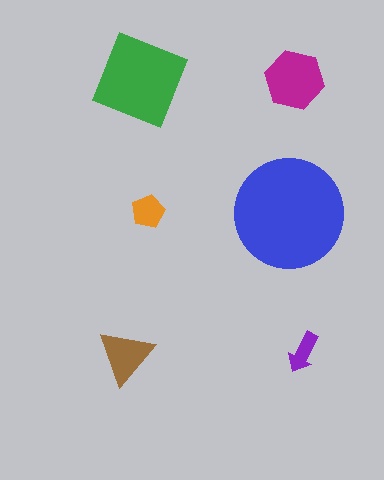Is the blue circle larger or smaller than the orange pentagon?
Larger.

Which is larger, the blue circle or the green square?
The blue circle.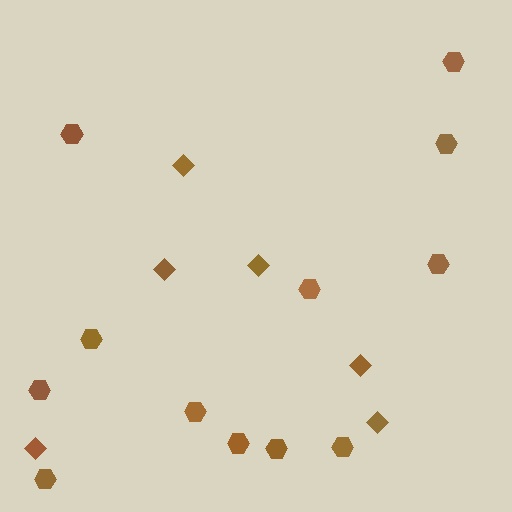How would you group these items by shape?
There are 2 groups: one group of diamonds (6) and one group of hexagons (12).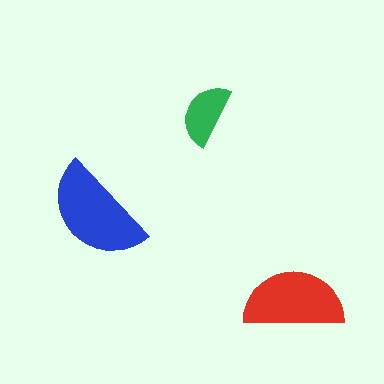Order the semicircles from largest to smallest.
the blue one, the red one, the green one.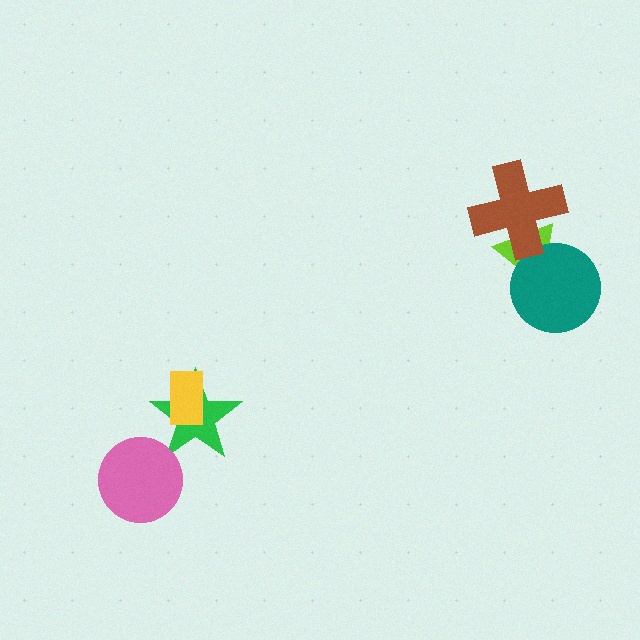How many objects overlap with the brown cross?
1 object overlaps with the brown cross.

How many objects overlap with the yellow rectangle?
1 object overlaps with the yellow rectangle.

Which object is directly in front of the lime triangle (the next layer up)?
The teal circle is directly in front of the lime triangle.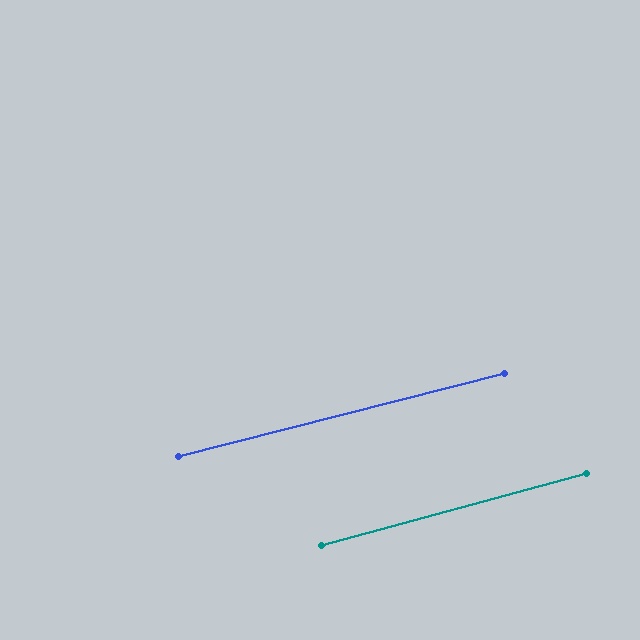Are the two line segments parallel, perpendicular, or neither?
Parallel — their directions differ by only 0.9°.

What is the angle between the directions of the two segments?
Approximately 1 degree.